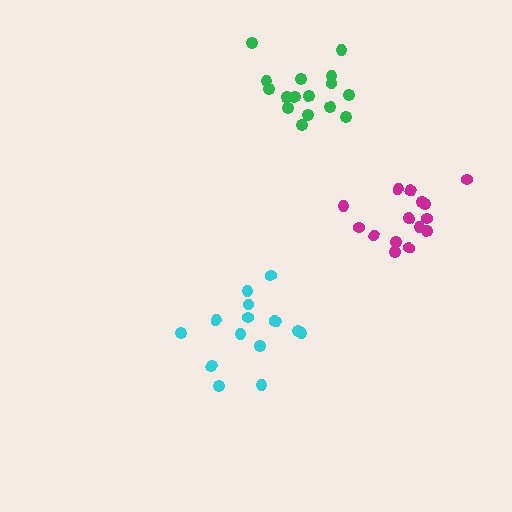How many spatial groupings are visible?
There are 3 spatial groupings.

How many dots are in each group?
Group 1: 15 dots, Group 2: 16 dots, Group 3: 15 dots (46 total).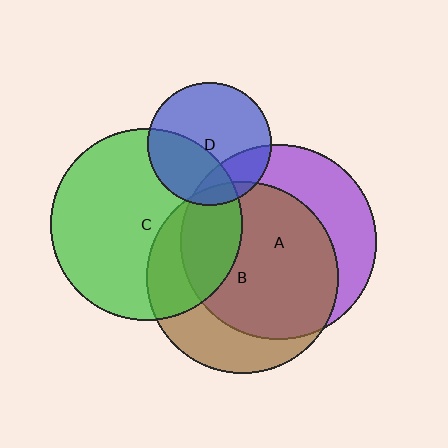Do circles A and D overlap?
Yes.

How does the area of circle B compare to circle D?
Approximately 2.4 times.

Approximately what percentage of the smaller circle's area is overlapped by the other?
Approximately 25%.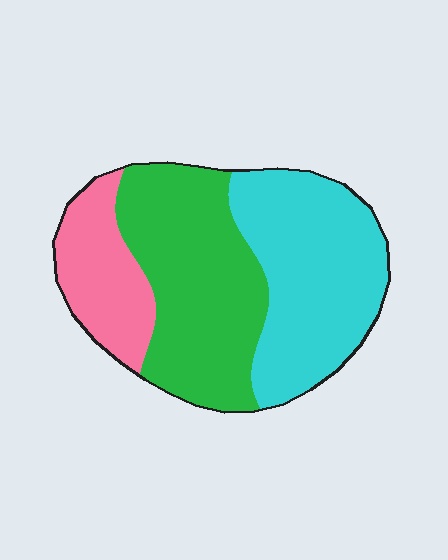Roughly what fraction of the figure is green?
Green takes up about two fifths (2/5) of the figure.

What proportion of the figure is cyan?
Cyan takes up about two fifths (2/5) of the figure.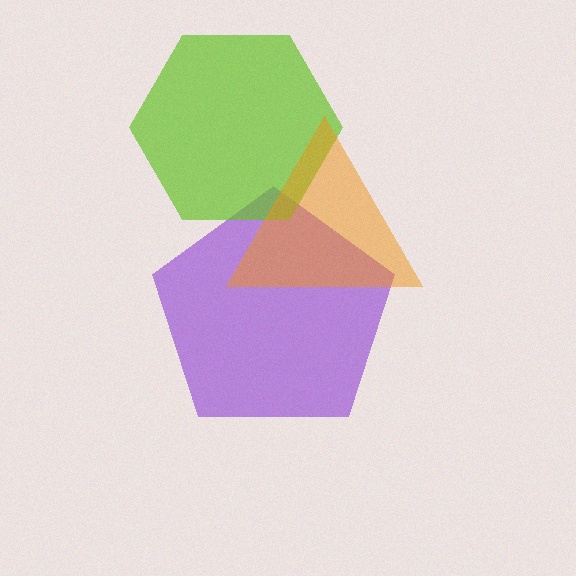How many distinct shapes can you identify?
There are 3 distinct shapes: a purple pentagon, a lime hexagon, an orange triangle.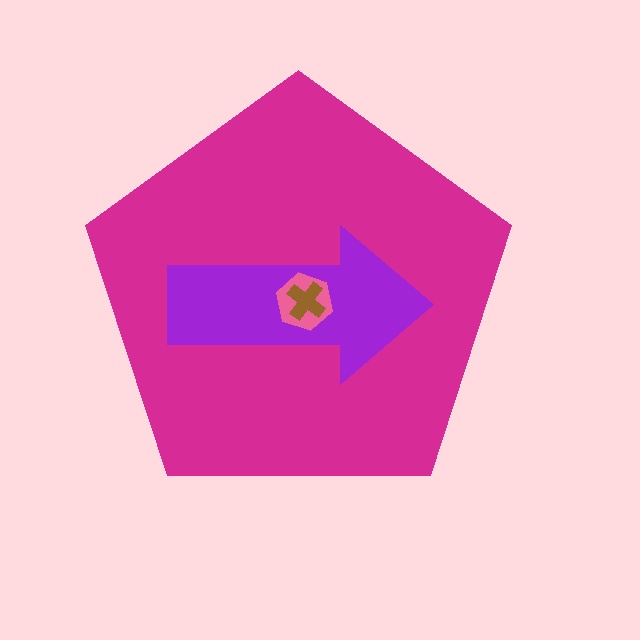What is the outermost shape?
The magenta pentagon.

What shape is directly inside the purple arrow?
The pink hexagon.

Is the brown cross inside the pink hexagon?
Yes.